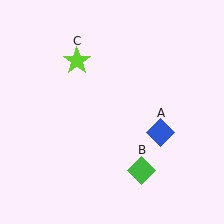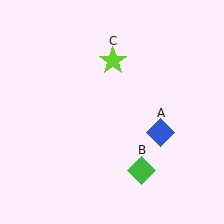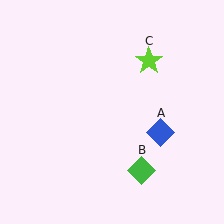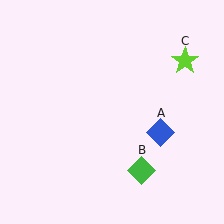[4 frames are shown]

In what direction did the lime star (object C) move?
The lime star (object C) moved right.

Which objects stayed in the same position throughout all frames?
Blue diamond (object A) and green diamond (object B) remained stationary.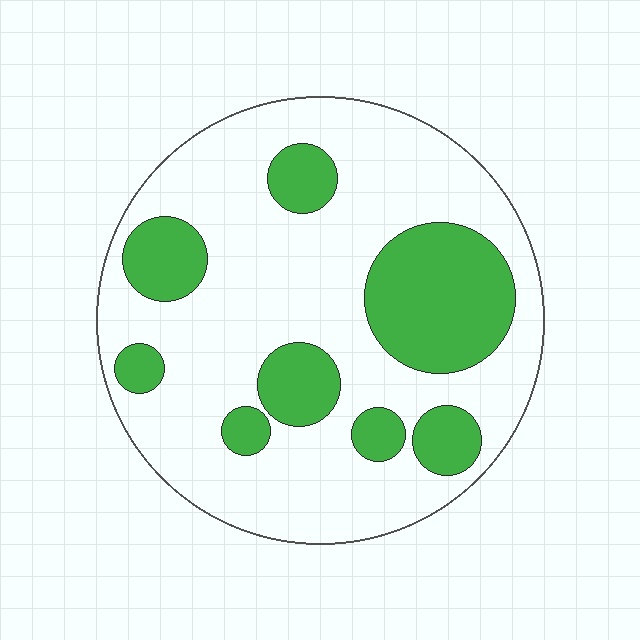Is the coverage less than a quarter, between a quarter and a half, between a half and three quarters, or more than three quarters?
Between a quarter and a half.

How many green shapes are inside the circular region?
8.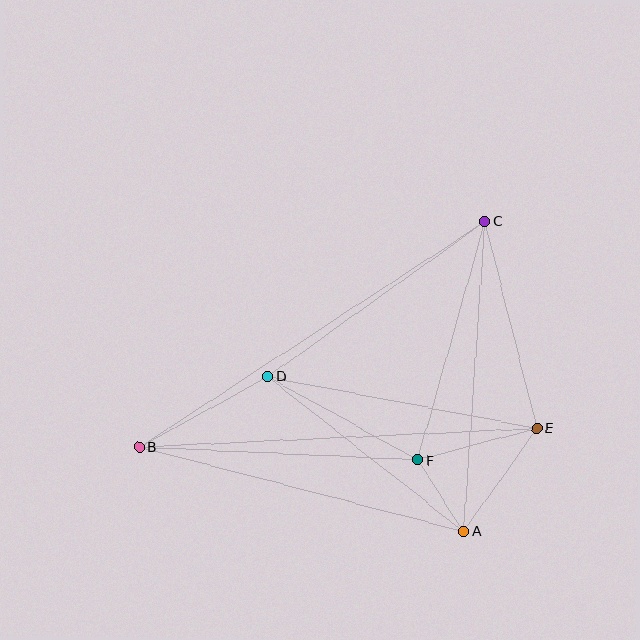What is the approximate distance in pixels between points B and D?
The distance between B and D is approximately 146 pixels.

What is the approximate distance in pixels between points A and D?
The distance between A and D is approximately 250 pixels.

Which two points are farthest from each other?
Points B and C are farthest from each other.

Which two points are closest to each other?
Points A and F are closest to each other.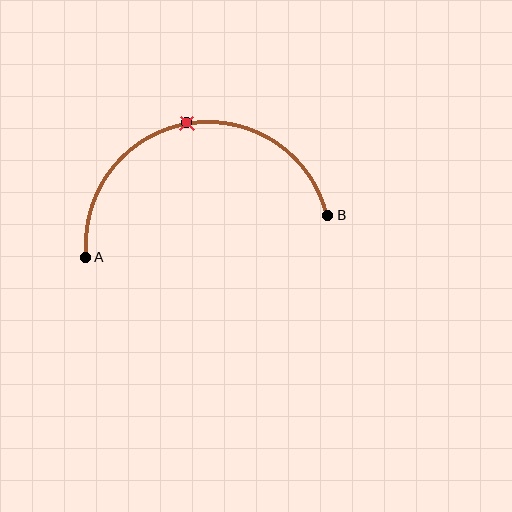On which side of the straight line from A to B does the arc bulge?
The arc bulges above the straight line connecting A and B.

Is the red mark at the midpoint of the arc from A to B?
Yes. The red mark lies on the arc at equal arc-length from both A and B — it is the arc midpoint.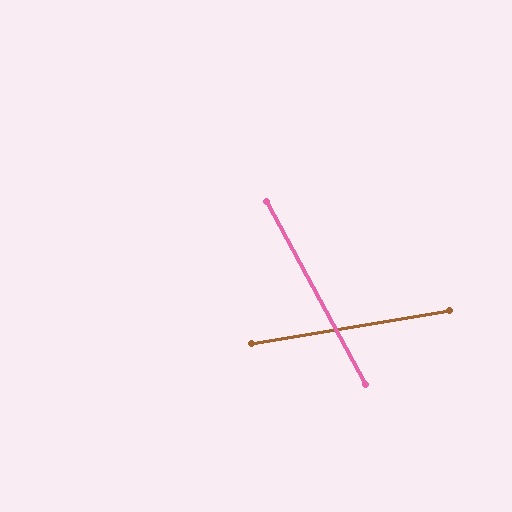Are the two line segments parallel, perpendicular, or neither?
Neither parallel nor perpendicular — they differ by about 71°.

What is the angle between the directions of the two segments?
Approximately 71 degrees.